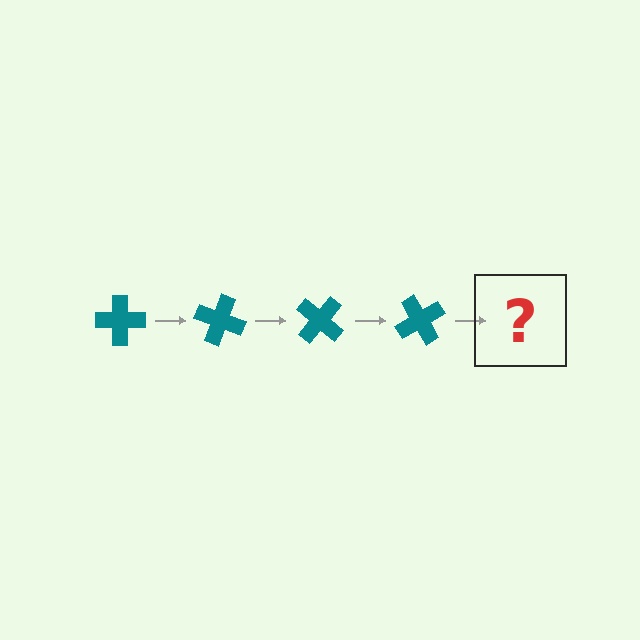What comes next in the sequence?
The next element should be a teal cross rotated 80 degrees.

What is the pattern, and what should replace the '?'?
The pattern is that the cross rotates 20 degrees each step. The '?' should be a teal cross rotated 80 degrees.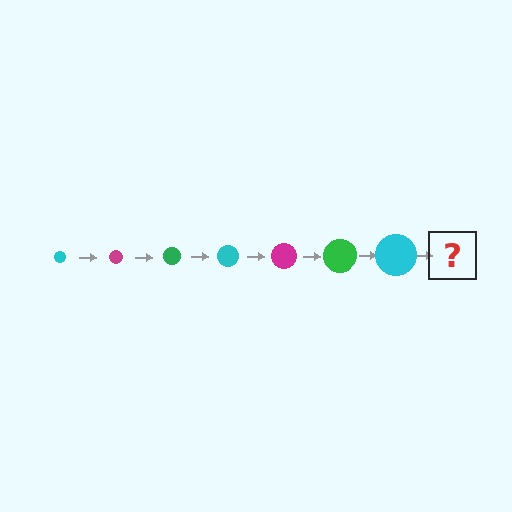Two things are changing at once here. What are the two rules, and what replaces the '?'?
The two rules are that the circle grows larger each step and the color cycles through cyan, magenta, and green. The '?' should be a magenta circle, larger than the previous one.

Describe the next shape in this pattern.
It should be a magenta circle, larger than the previous one.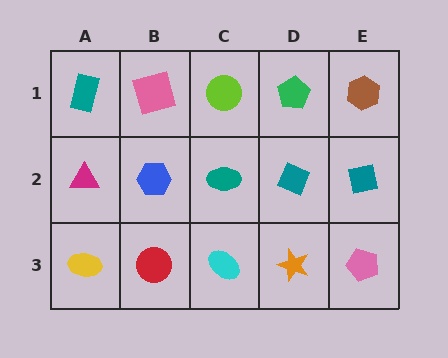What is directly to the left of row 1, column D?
A lime circle.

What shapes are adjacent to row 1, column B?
A blue hexagon (row 2, column B), a teal rectangle (row 1, column A), a lime circle (row 1, column C).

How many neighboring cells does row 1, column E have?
2.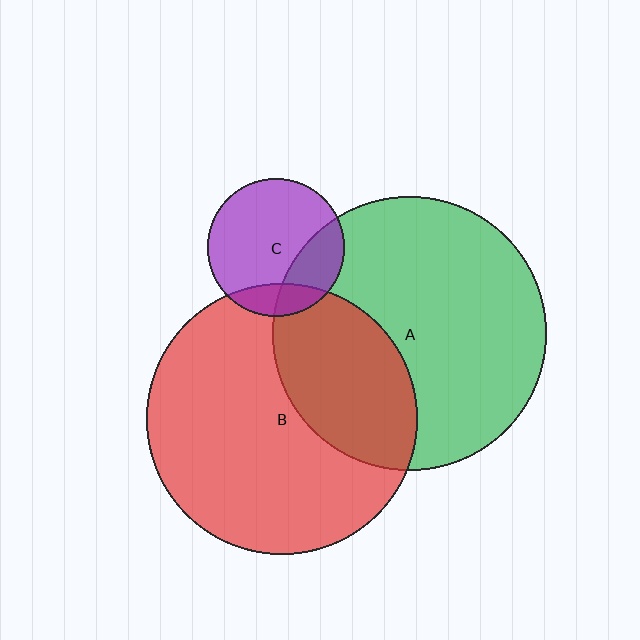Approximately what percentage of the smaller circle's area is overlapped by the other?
Approximately 35%.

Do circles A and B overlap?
Yes.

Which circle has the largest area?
Circle A (green).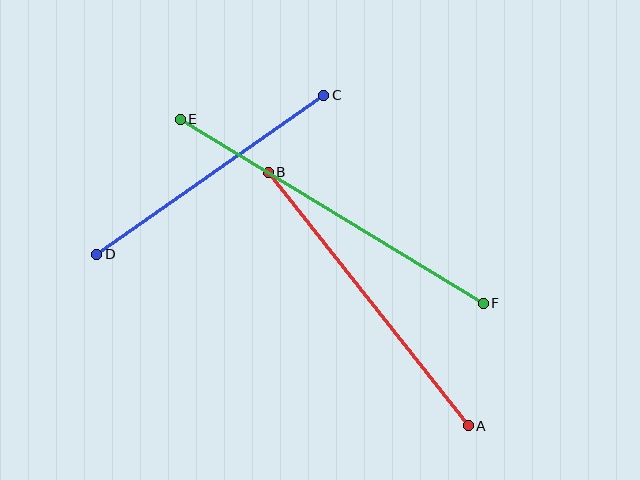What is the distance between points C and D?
The distance is approximately 277 pixels.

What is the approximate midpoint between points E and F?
The midpoint is at approximately (332, 211) pixels.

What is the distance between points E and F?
The distance is approximately 355 pixels.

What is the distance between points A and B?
The distance is approximately 323 pixels.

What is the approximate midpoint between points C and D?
The midpoint is at approximately (210, 175) pixels.